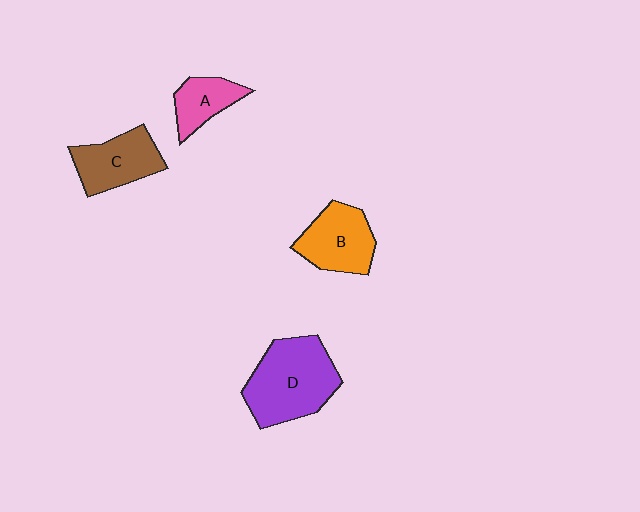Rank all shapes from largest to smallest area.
From largest to smallest: D (purple), B (orange), C (brown), A (pink).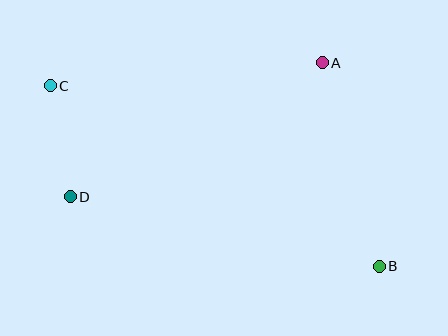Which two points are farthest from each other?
Points B and C are farthest from each other.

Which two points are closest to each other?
Points C and D are closest to each other.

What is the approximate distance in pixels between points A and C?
The distance between A and C is approximately 273 pixels.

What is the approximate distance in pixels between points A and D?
The distance between A and D is approximately 286 pixels.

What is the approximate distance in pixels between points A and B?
The distance between A and B is approximately 211 pixels.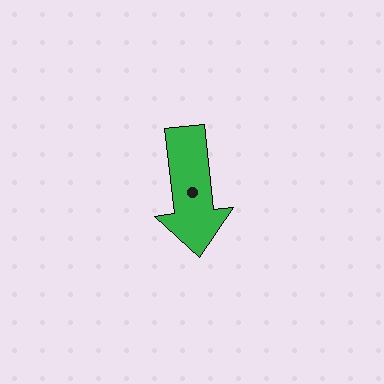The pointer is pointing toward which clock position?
Roughly 6 o'clock.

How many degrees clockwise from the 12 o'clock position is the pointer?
Approximately 174 degrees.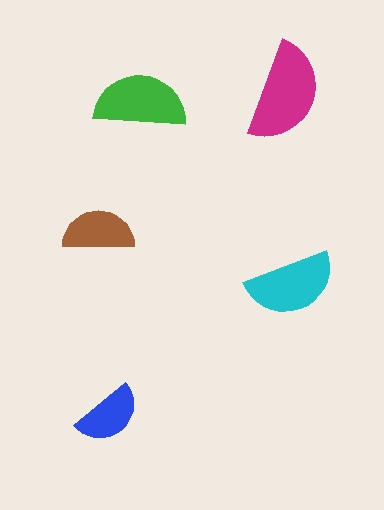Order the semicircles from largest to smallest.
the magenta one, the green one, the cyan one, the brown one, the blue one.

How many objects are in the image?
There are 5 objects in the image.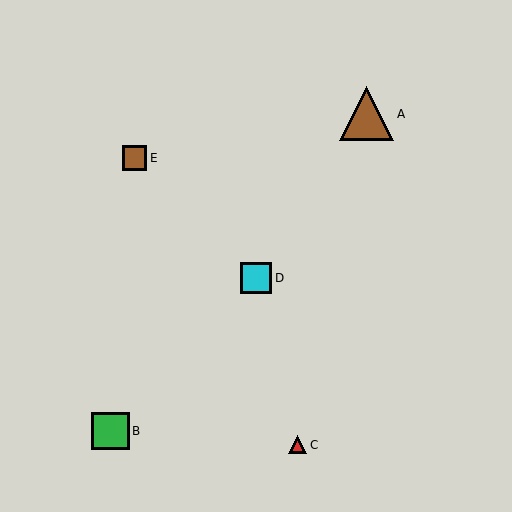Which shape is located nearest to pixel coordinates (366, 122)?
The brown triangle (labeled A) at (367, 114) is nearest to that location.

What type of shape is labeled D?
Shape D is a cyan square.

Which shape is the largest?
The brown triangle (labeled A) is the largest.